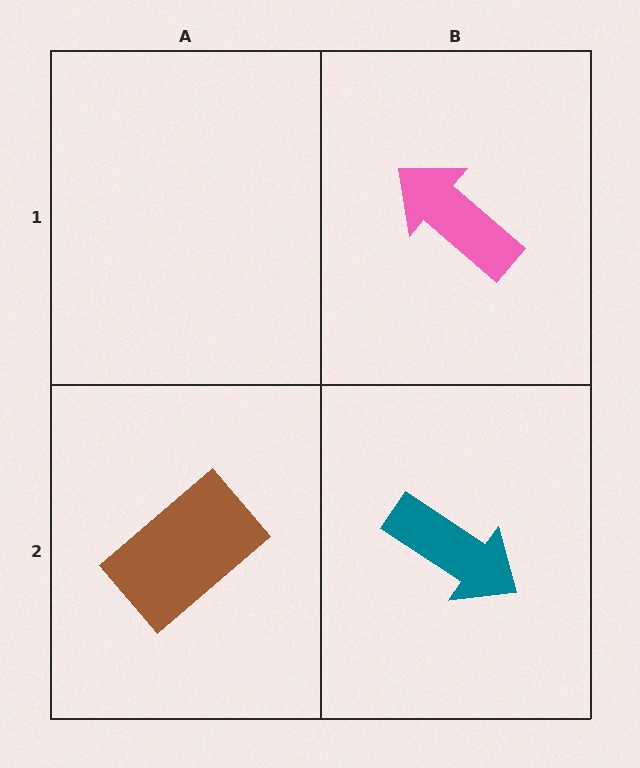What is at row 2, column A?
A brown rectangle.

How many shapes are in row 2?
2 shapes.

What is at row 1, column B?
A pink arrow.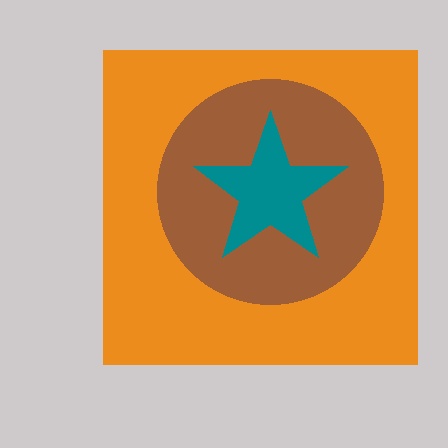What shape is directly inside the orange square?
The brown circle.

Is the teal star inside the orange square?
Yes.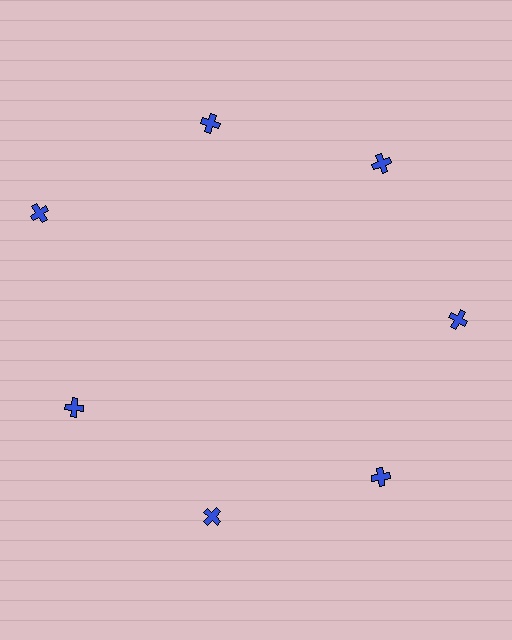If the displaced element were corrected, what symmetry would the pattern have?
It would have 7-fold rotational symmetry — the pattern would map onto itself every 51 degrees.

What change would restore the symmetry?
The symmetry would be restored by moving it inward, back onto the ring so that all 7 crosses sit at equal angles and equal distance from the center.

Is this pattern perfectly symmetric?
No. The 7 blue crosses are arranged in a ring, but one element near the 10 o'clock position is pushed outward from the center, breaking the 7-fold rotational symmetry.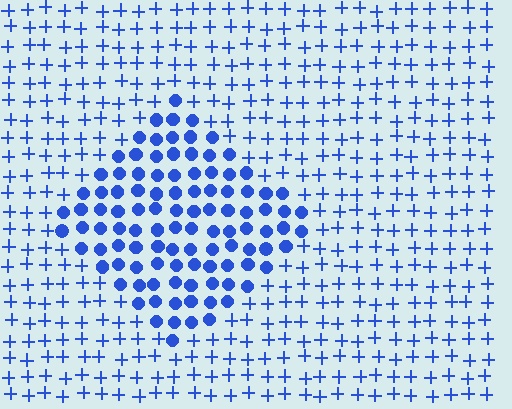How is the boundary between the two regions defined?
The boundary is defined by a change in element shape: circles inside vs. plus signs outside. All elements share the same color and spacing.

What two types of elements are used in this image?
The image uses circles inside the diamond region and plus signs outside it.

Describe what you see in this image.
The image is filled with small blue elements arranged in a uniform grid. A diamond-shaped region contains circles, while the surrounding area contains plus signs. The boundary is defined purely by the change in element shape.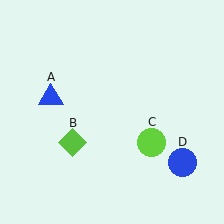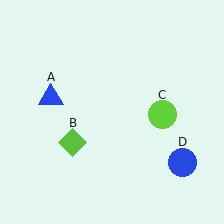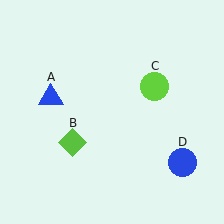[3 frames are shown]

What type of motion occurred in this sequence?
The lime circle (object C) rotated counterclockwise around the center of the scene.